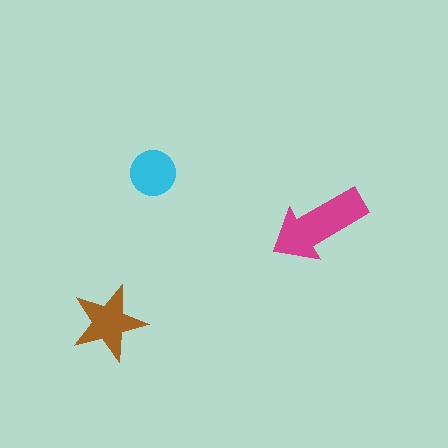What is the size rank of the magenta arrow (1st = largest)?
1st.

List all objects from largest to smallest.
The magenta arrow, the brown star, the cyan circle.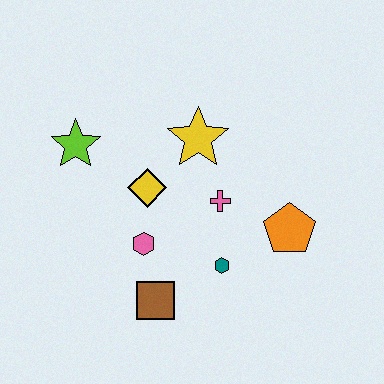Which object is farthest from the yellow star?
The brown square is farthest from the yellow star.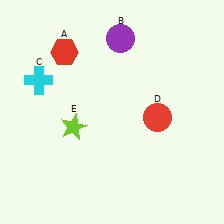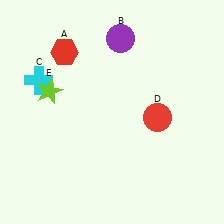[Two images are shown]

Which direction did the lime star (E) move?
The lime star (E) moved up.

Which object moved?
The lime star (E) moved up.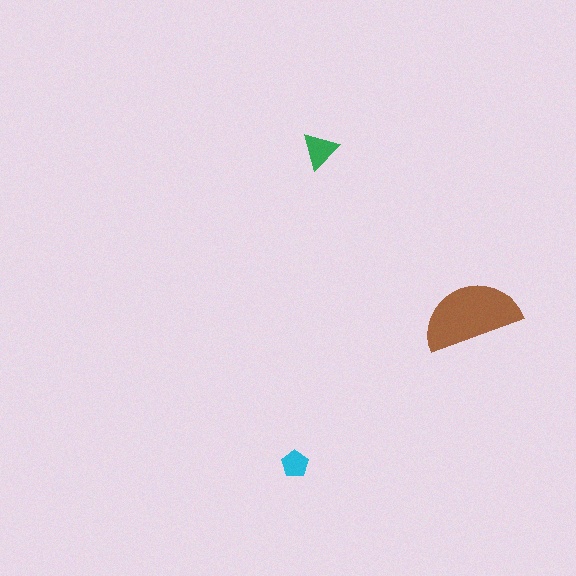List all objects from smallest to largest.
The cyan pentagon, the green triangle, the brown semicircle.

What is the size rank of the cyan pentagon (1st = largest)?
3rd.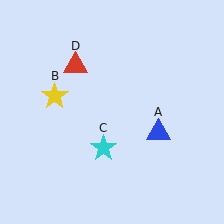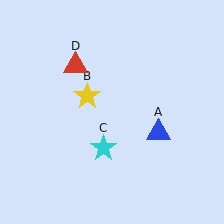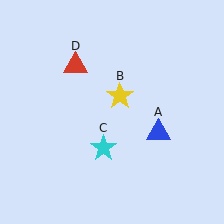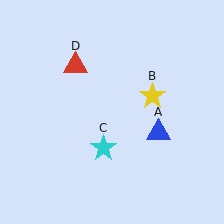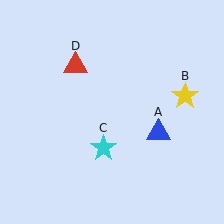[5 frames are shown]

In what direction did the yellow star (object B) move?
The yellow star (object B) moved right.